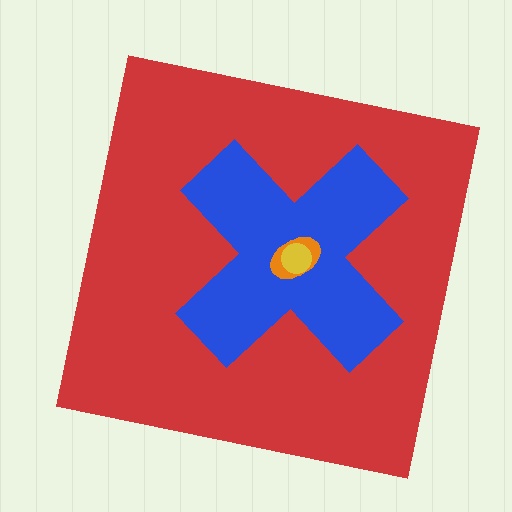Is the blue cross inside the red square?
Yes.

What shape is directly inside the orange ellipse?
The yellow circle.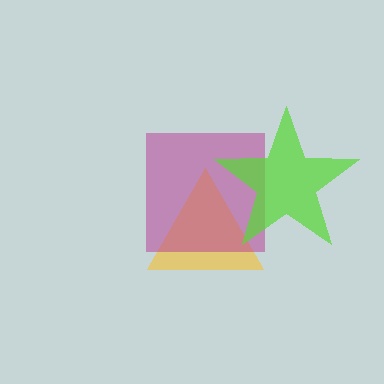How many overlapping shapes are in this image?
There are 3 overlapping shapes in the image.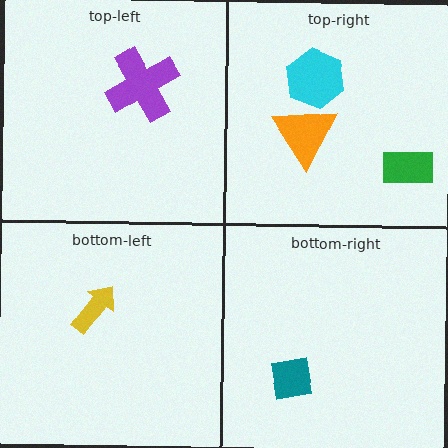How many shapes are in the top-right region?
3.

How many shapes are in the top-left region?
1.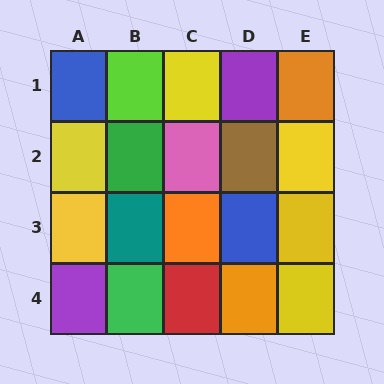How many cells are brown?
1 cell is brown.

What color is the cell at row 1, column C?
Yellow.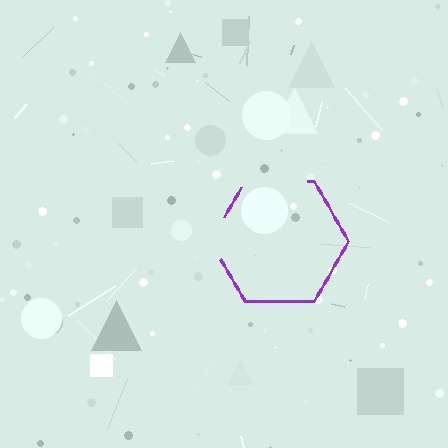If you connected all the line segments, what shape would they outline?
They would outline a hexagon.